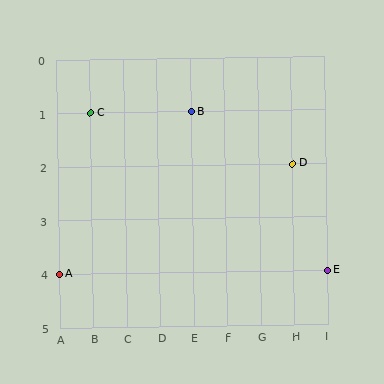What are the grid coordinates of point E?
Point E is at grid coordinates (I, 4).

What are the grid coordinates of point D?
Point D is at grid coordinates (H, 2).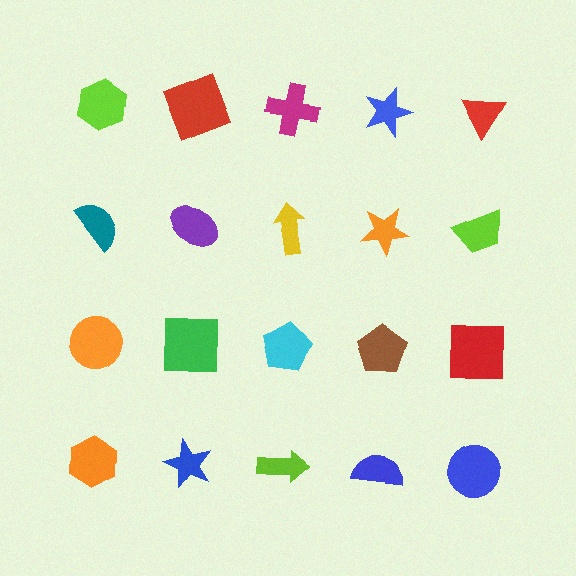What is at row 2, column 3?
A yellow arrow.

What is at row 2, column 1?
A teal semicircle.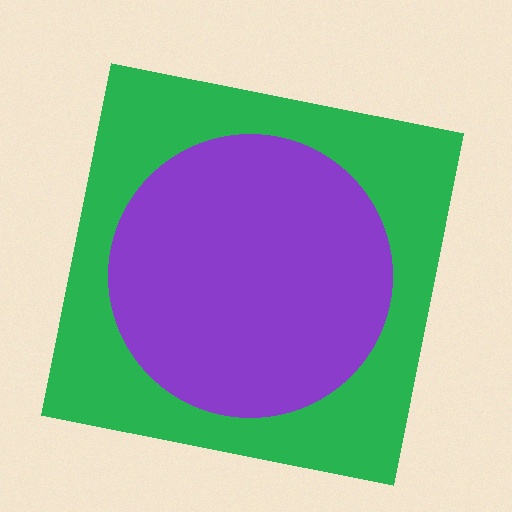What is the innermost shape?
The purple circle.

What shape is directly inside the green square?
The purple circle.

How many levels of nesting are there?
2.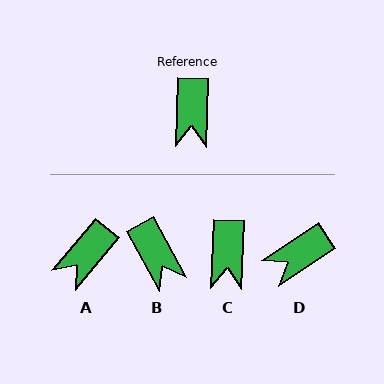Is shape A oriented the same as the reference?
No, it is off by about 38 degrees.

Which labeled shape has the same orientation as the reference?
C.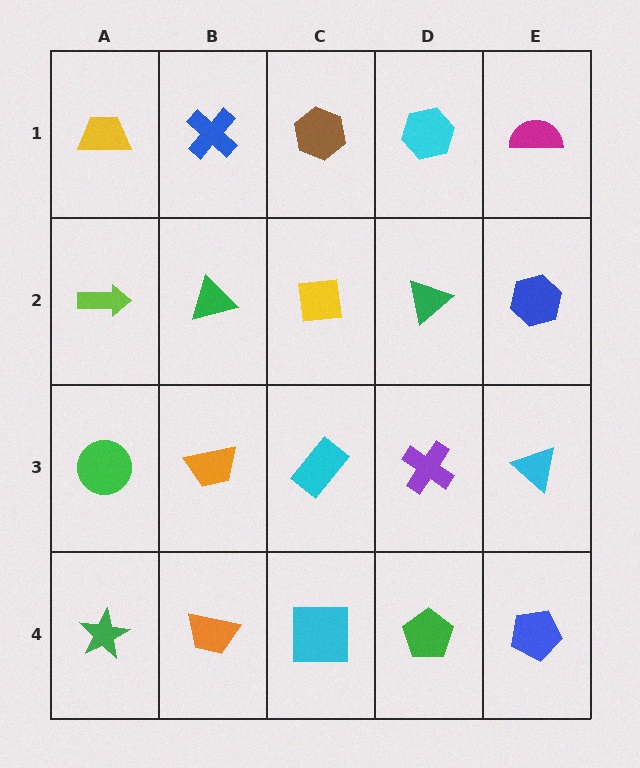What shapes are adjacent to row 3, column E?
A blue hexagon (row 2, column E), a blue pentagon (row 4, column E), a purple cross (row 3, column D).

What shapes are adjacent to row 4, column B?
An orange trapezoid (row 3, column B), a green star (row 4, column A), a cyan square (row 4, column C).